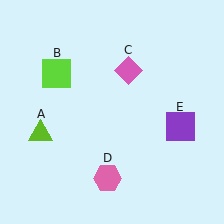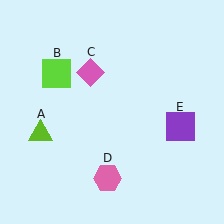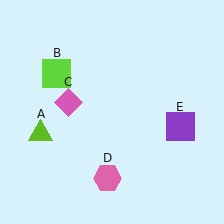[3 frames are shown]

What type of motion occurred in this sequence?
The pink diamond (object C) rotated counterclockwise around the center of the scene.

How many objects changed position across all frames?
1 object changed position: pink diamond (object C).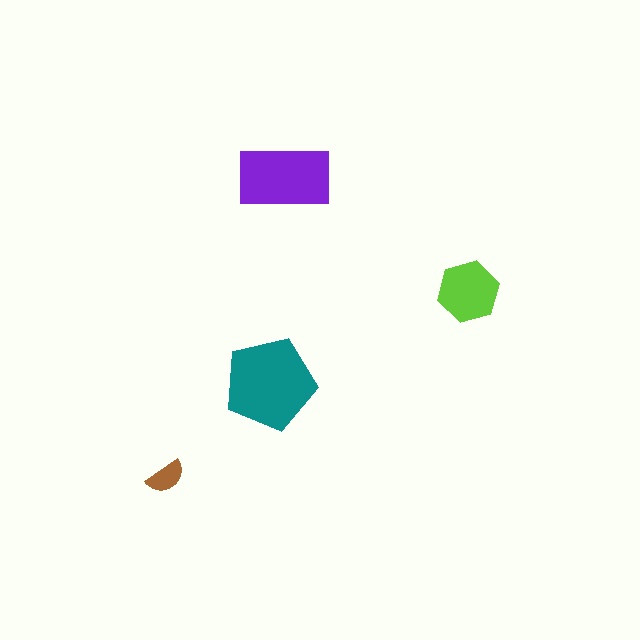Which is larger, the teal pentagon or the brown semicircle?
The teal pentagon.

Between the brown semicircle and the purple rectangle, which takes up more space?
The purple rectangle.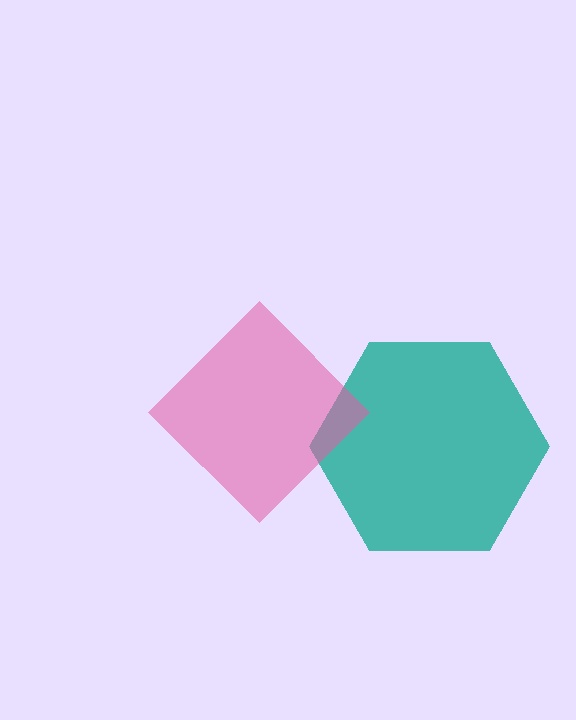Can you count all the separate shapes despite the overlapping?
Yes, there are 2 separate shapes.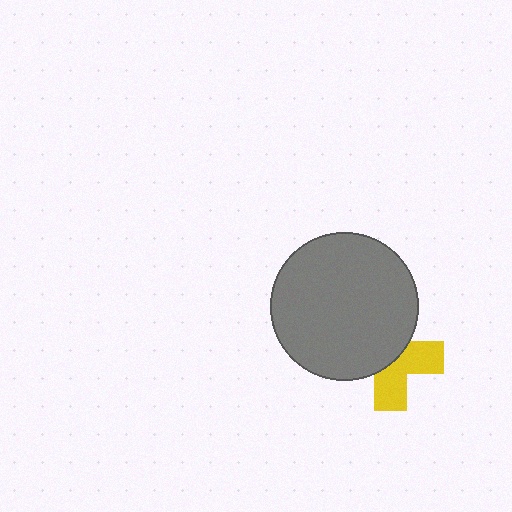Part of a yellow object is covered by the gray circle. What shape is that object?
It is a cross.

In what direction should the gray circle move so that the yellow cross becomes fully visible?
The gray circle should move toward the upper-left. That is the shortest direction to clear the overlap and leave the yellow cross fully visible.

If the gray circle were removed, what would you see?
You would see the complete yellow cross.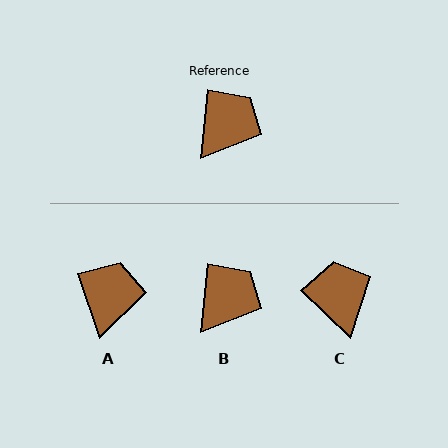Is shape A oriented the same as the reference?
No, it is off by about 24 degrees.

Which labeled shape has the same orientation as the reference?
B.